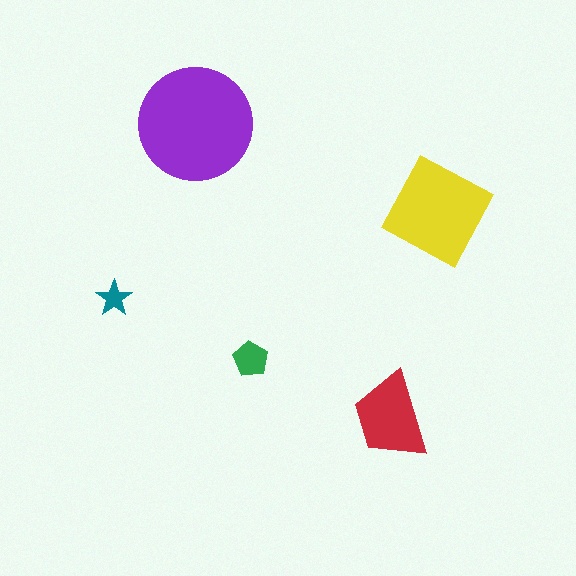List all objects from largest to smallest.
The purple circle, the yellow square, the red trapezoid, the green pentagon, the teal star.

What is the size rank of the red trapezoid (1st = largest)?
3rd.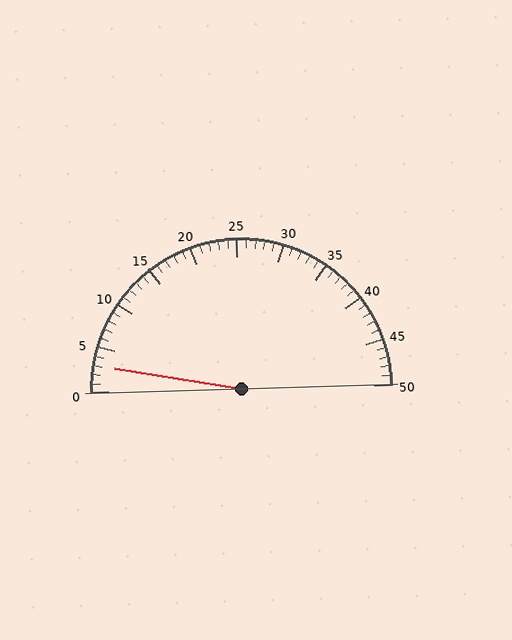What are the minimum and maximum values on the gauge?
The gauge ranges from 0 to 50.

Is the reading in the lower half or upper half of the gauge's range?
The reading is in the lower half of the range (0 to 50).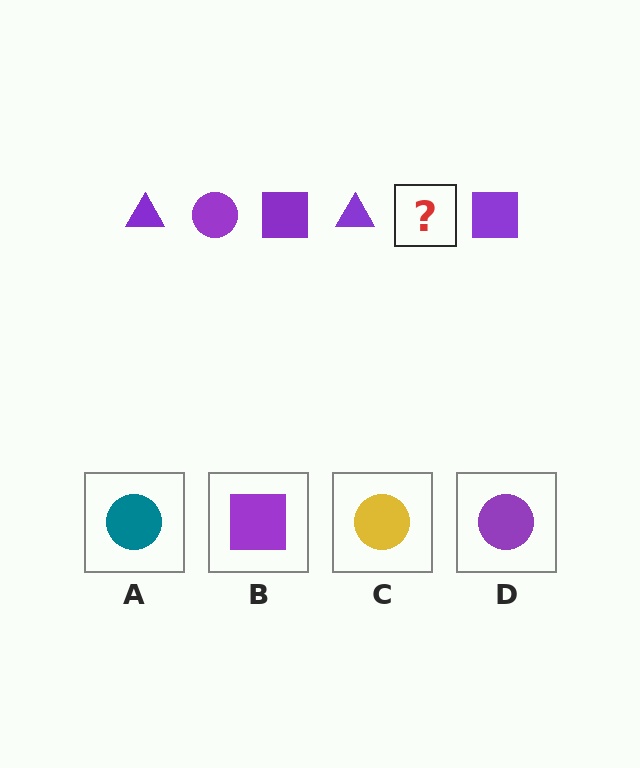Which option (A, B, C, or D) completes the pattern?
D.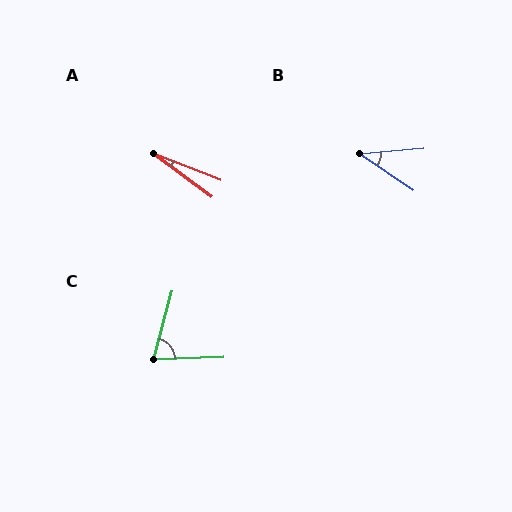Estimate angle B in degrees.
Approximately 39 degrees.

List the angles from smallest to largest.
A (15°), B (39°), C (72°).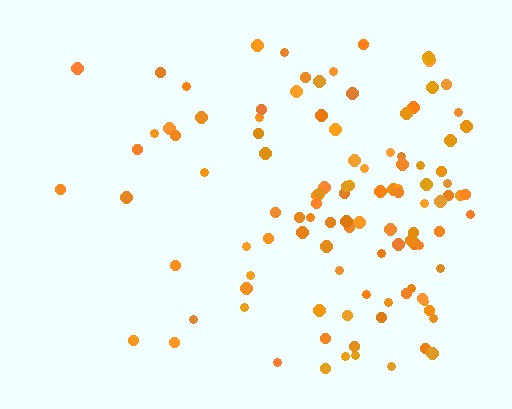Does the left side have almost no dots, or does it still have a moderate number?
Still a moderate number, just noticeably fewer than the right.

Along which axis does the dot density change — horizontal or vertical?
Horizontal.